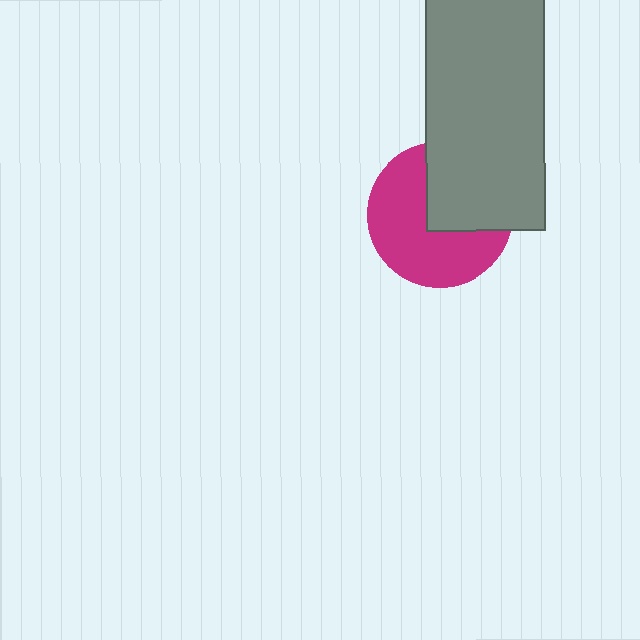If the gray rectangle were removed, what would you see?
You would see the complete magenta circle.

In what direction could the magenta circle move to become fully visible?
The magenta circle could move toward the lower-left. That would shift it out from behind the gray rectangle entirely.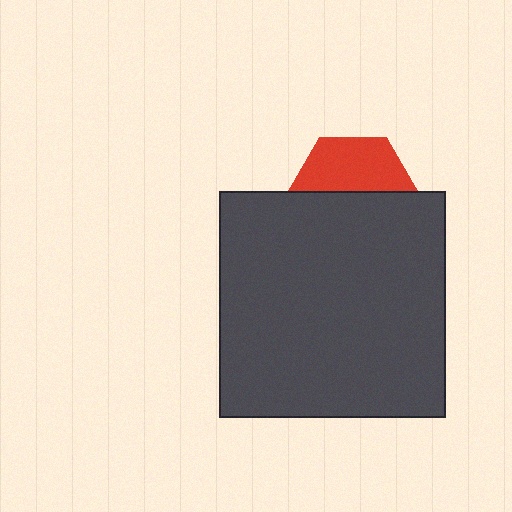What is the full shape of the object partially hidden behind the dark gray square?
The partially hidden object is a red hexagon.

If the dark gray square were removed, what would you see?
You would see the complete red hexagon.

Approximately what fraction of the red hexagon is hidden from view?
Roughly 54% of the red hexagon is hidden behind the dark gray square.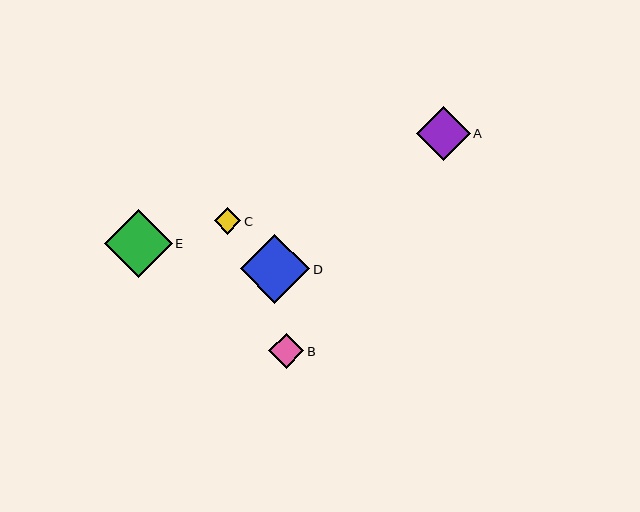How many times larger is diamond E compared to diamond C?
Diamond E is approximately 2.6 times the size of diamond C.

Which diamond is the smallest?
Diamond C is the smallest with a size of approximately 26 pixels.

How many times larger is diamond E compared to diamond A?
Diamond E is approximately 1.3 times the size of diamond A.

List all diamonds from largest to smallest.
From largest to smallest: D, E, A, B, C.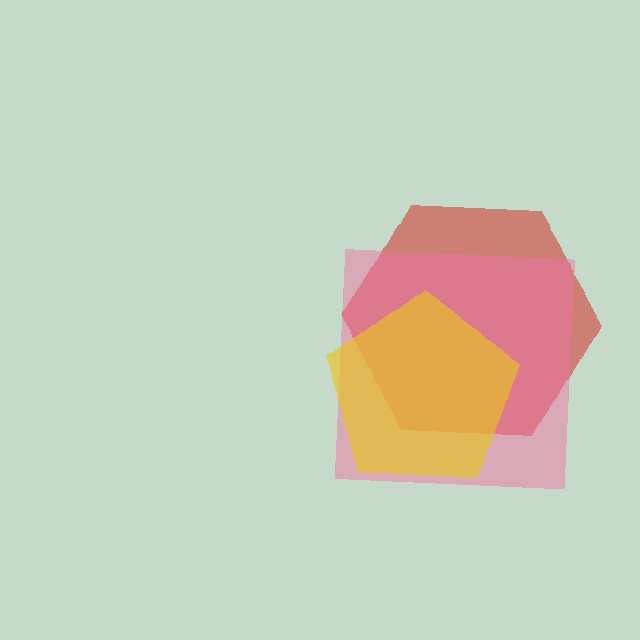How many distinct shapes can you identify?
There are 3 distinct shapes: a red hexagon, a pink square, a yellow pentagon.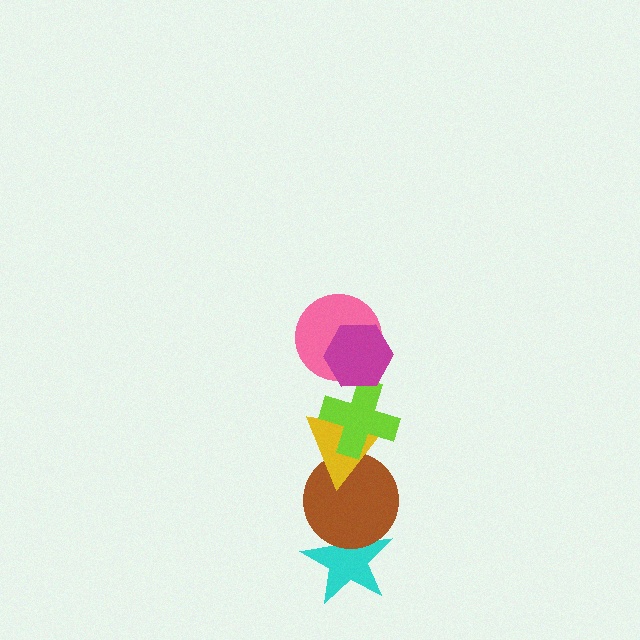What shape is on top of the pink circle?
The magenta hexagon is on top of the pink circle.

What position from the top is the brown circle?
The brown circle is 5th from the top.